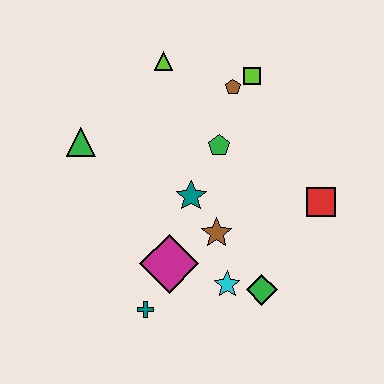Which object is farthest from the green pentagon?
The teal cross is farthest from the green pentagon.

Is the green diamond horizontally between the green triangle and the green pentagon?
No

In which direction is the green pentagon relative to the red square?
The green pentagon is to the left of the red square.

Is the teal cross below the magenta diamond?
Yes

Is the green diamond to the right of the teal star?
Yes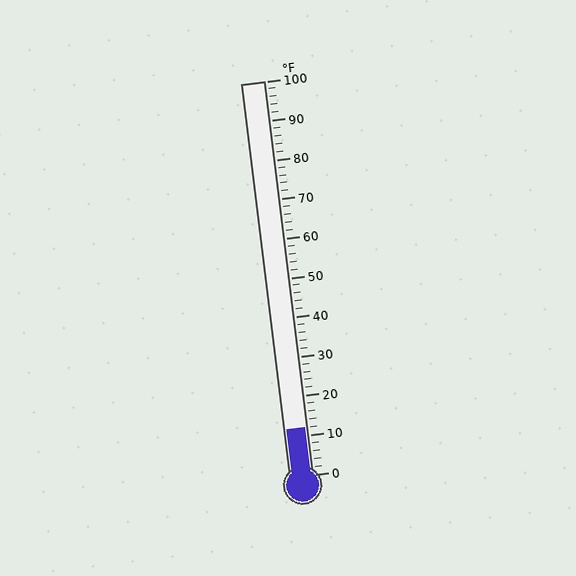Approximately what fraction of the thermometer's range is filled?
The thermometer is filled to approximately 10% of its range.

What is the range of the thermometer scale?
The thermometer scale ranges from 0°F to 100°F.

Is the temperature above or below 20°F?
The temperature is below 20°F.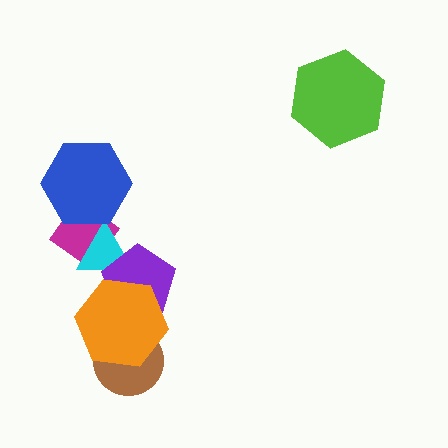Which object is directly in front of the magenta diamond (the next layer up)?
The cyan triangle is directly in front of the magenta diamond.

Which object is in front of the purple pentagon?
The orange hexagon is in front of the purple pentagon.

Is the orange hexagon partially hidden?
No, no other shape covers it.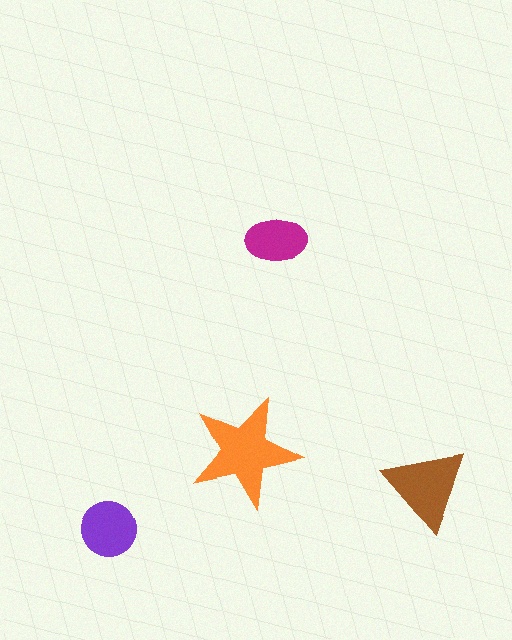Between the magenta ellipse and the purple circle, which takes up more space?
The purple circle.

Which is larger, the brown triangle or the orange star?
The orange star.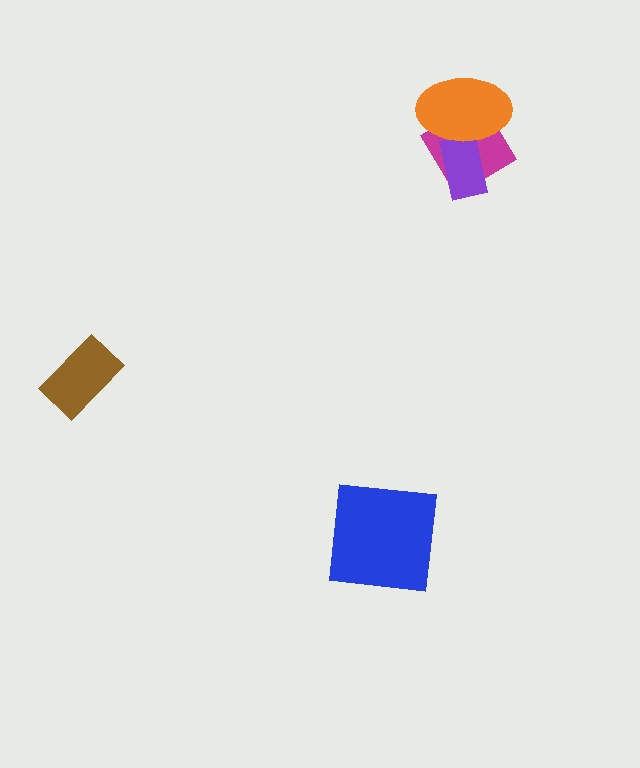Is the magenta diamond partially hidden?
Yes, it is partially covered by another shape.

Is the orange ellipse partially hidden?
No, no other shape covers it.